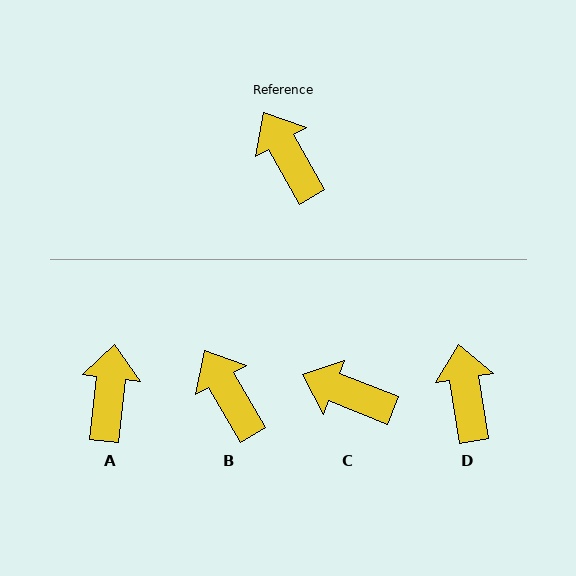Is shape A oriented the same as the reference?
No, it is off by about 36 degrees.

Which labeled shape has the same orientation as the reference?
B.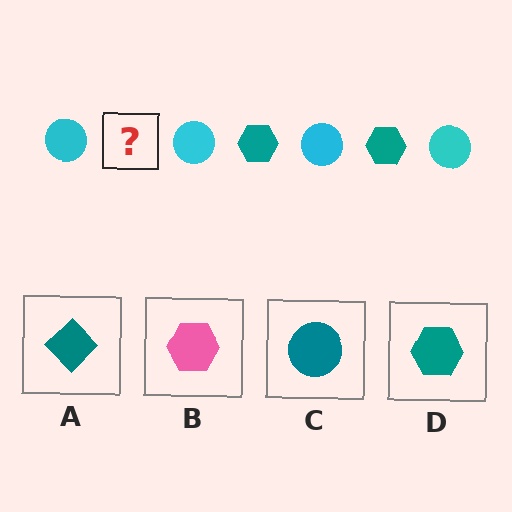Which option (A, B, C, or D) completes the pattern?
D.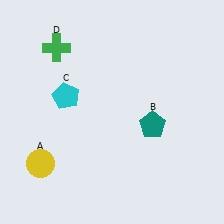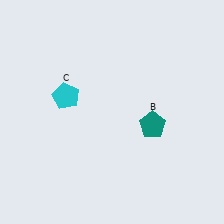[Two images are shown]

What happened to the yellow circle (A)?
The yellow circle (A) was removed in Image 2. It was in the bottom-left area of Image 1.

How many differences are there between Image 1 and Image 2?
There are 2 differences between the two images.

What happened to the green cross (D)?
The green cross (D) was removed in Image 2. It was in the top-left area of Image 1.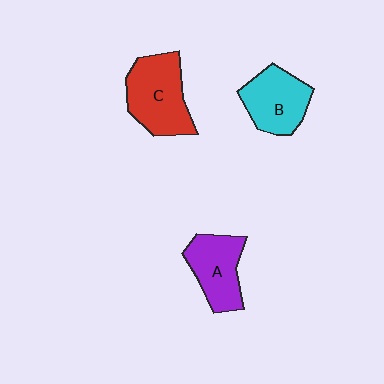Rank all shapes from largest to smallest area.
From largest to smallest: C (red), B (cyan), A (purple).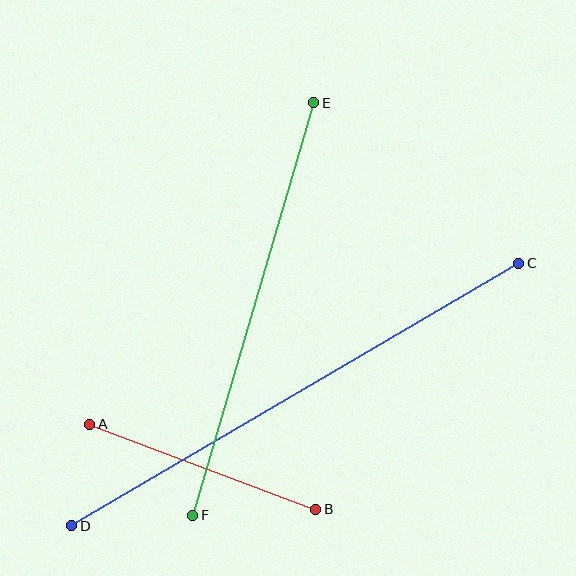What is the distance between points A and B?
The distance is approximately 241 pixels.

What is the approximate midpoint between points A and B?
The midpoint is at approximately (203, 467) pixels.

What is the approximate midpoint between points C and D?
The midpoint is at approximately (295, 394) pixels.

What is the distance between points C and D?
The distance is approximately 518 pixels.